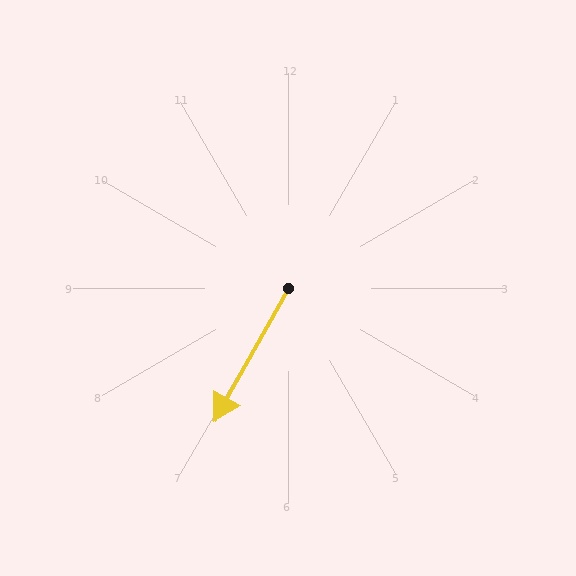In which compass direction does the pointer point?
Southwest.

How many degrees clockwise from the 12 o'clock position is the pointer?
Approximately 209 degrees.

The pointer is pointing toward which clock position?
Roughly 7 o'clock.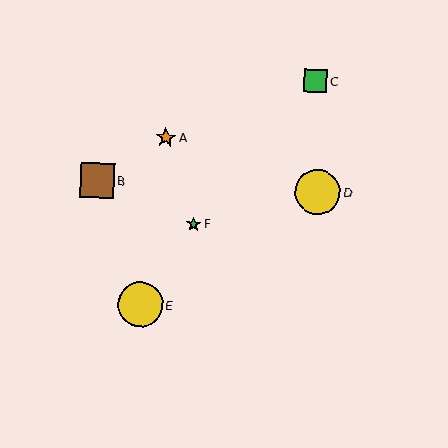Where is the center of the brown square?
The center of the brown square is at (97, 180).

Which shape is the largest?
The yellow circle (labeled D) is the largest.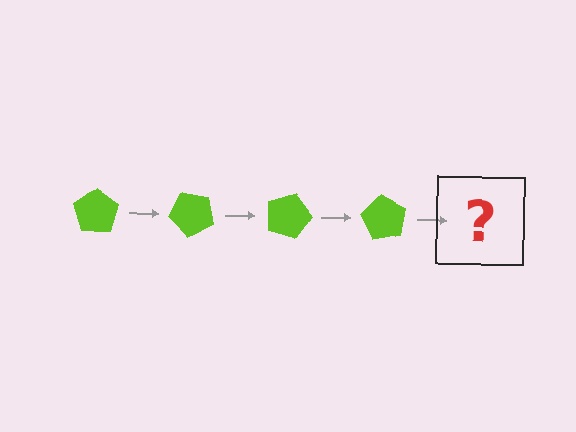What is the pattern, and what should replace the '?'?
The pattern is that the pentagon rotates 45 degrees each step. The '?' should be a lime pentagon rotated 180 degrees.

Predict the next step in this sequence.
The next step is a lime pentagon rotated 180 degrees.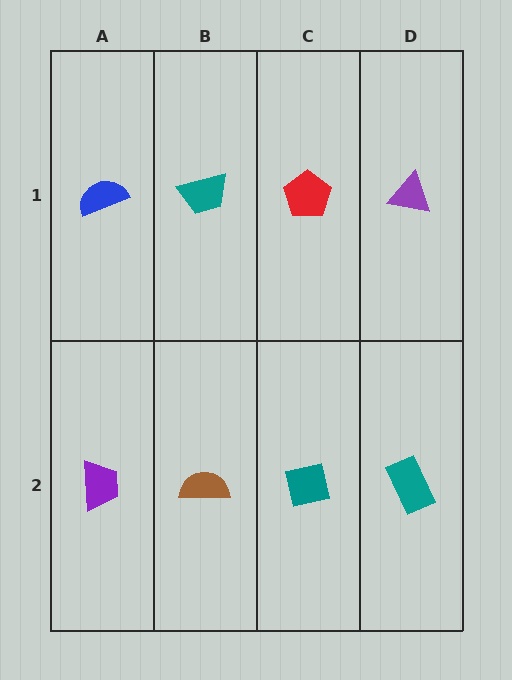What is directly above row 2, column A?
A blue semicircle.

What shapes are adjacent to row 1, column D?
A teal rectangle (row 2, column D), a red pentagon (row 1, column C).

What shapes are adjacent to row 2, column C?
A red pentagon (row 1, column C), a brown semicircle (row 2, column B), a teal rectangle (row 2, column D).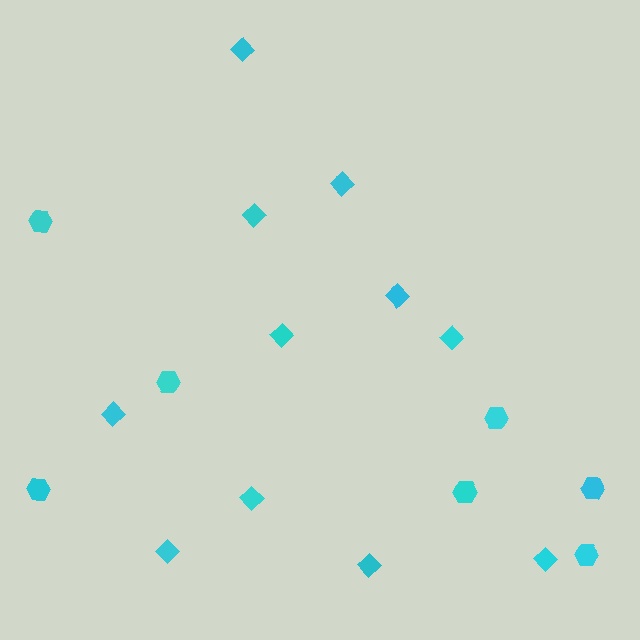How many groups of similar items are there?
There are 2 groups: one group of hexagons (7) and one group of diamonds (11).